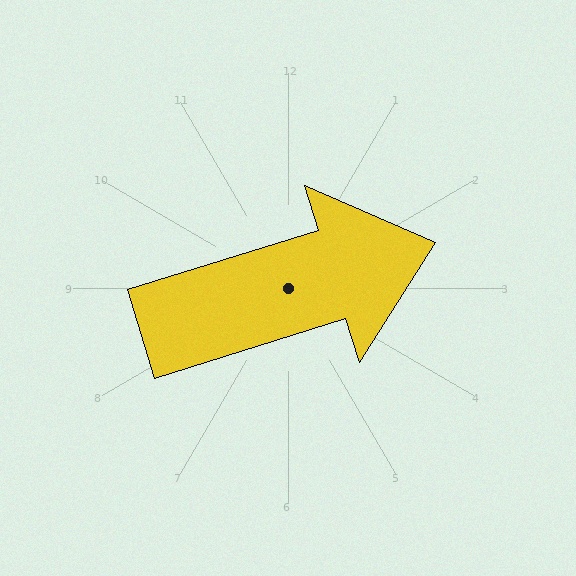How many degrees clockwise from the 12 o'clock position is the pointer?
Approximately 73 degrees.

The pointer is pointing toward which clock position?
Roughly 2 o'clock.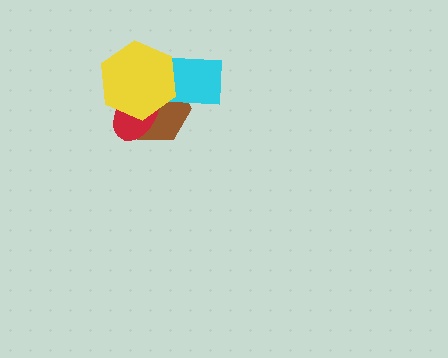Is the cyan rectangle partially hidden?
Yes, it is partially covered by another shape.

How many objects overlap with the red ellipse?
3 objects overlap with the red ellipse.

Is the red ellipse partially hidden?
Yes, it is partially covered by another shape.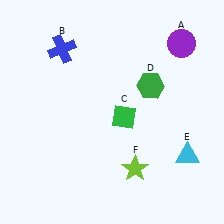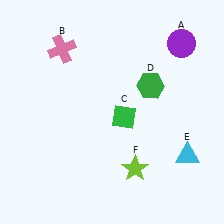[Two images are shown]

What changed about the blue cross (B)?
In Image 1, B is blue. In Image 2, it changed to pink.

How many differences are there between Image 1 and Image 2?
There is 1 difference between the two images.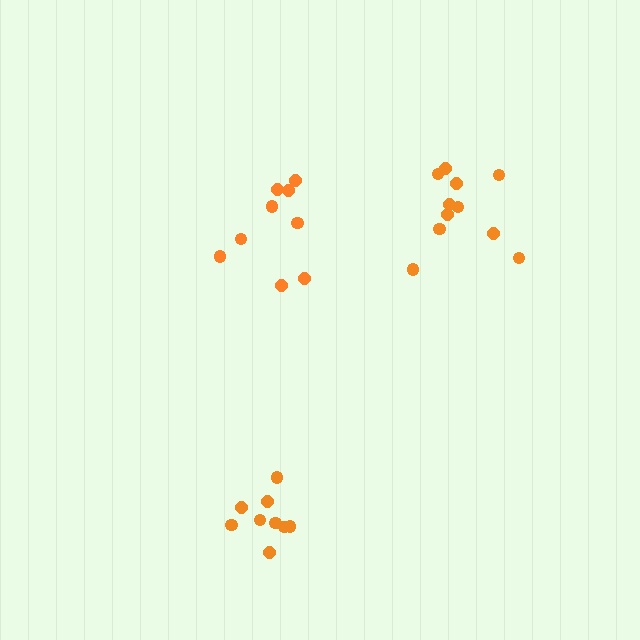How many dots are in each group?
Group 1: 9 dots, Group 2: 9 dots, Group 3: 11 dots (29 total).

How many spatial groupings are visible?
There are 3 spatial groupings.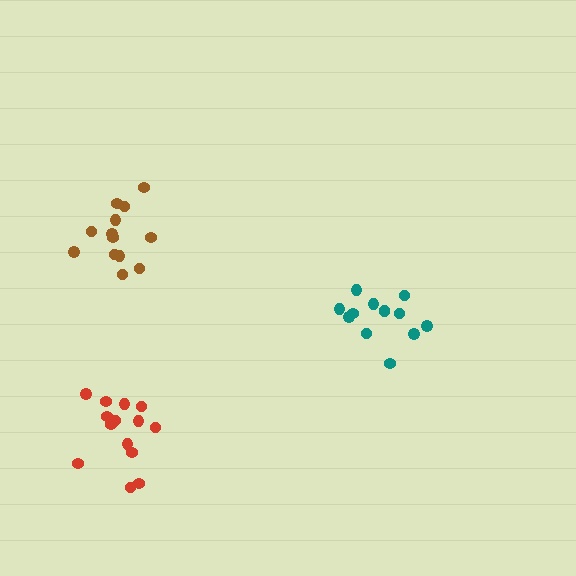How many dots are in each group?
Group 1: 13 dots, Group 2: 13 dots, Group 3: 14 dots (40 total).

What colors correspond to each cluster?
The clusters are colored: brown, teal, red.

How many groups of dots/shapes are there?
There are 3 groups.